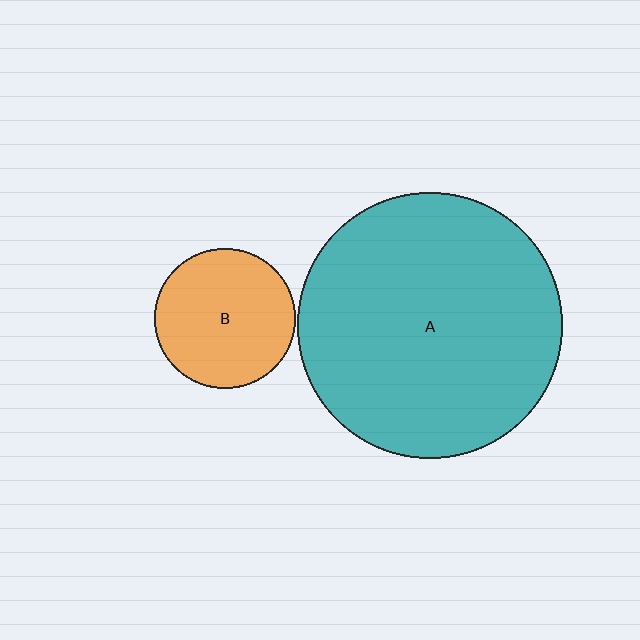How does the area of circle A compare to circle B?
Approximately 3.5 times.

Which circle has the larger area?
Circle A (teal).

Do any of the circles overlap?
No, none of the circles overlap.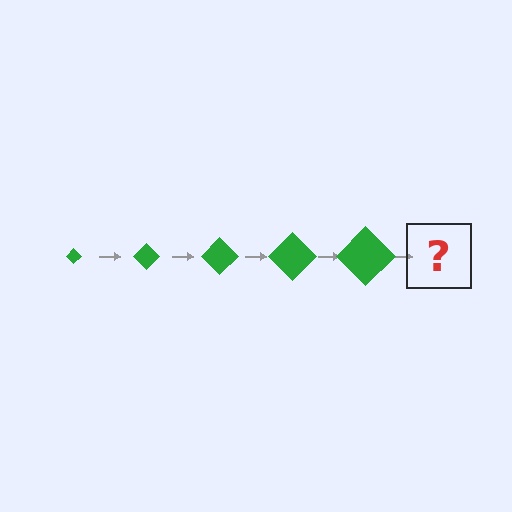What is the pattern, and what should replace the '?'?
The pattern is that the diamond gets progressively larger each step. The '?' should be a green diamond, larger than the previous one.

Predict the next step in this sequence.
The next step is a green diamond, larger than the previous one.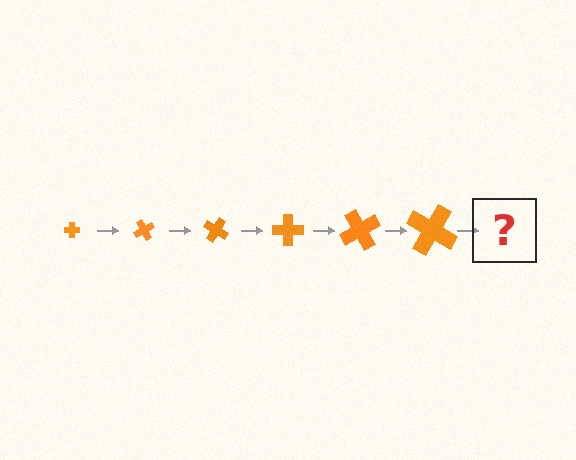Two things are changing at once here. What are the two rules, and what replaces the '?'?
The two rules are that the cross grows larger each step and it rotates 60 degrees each step. The '?' should be a cross, larger than the previous one and rotated 360 degrees from the start.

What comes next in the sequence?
The next element should be a cross, larger than the previous one and rotated 360 degrees from the start.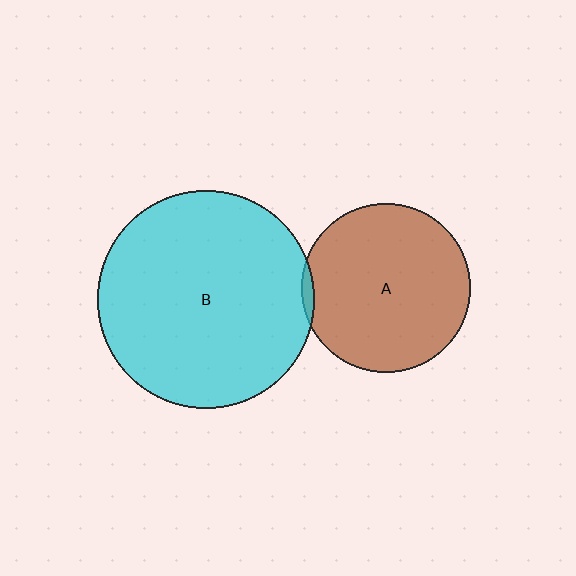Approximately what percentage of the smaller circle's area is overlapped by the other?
Approximately 5%.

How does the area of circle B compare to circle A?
Approximately 1.7 times.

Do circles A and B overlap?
Yes.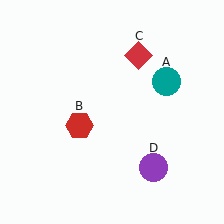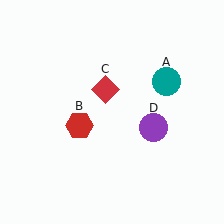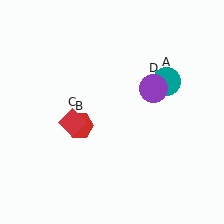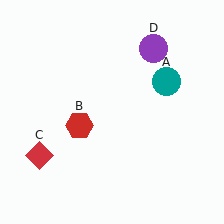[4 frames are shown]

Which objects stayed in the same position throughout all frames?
Teal circle (object A) and red hexagon (object B) remained stationary.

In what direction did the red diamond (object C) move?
The red diamond (object C) moved down and to the left.